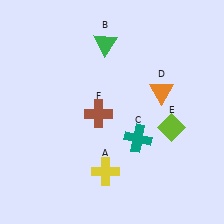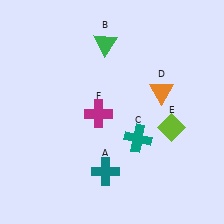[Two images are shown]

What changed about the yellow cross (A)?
In Image 1, A is yellow. In Image 2, it changed to teal.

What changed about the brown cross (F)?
In Image 1, F is brown. In Image 2, it changed to magenta.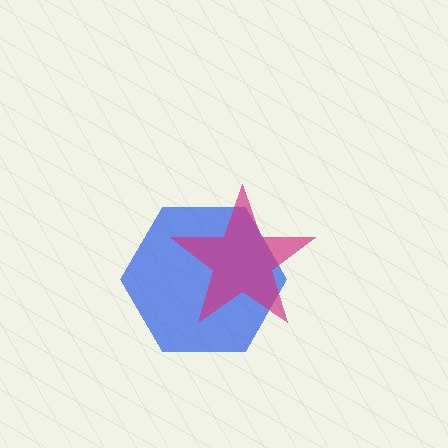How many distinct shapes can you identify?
There are 2 distinct shapes: a blue hexagon, a magenta star.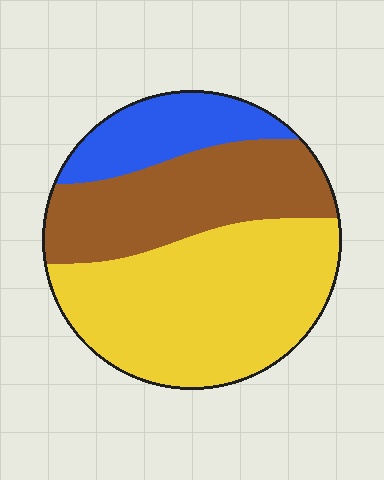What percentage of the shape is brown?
Brown covers 33% of the shape.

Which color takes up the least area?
Blue, at roughly 15%.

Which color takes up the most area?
Yellow, at roughly 50%.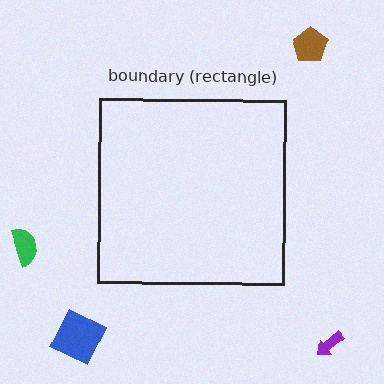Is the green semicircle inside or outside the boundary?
Outside.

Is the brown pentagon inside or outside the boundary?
Outside.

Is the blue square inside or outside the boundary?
Outside.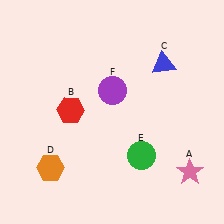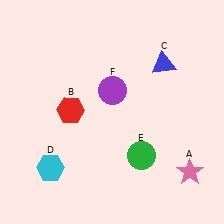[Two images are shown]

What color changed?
The hexagon (D) changed from orange in Image 1 to cyan in Image 2.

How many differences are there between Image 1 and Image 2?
There is 1 difference between the two images.